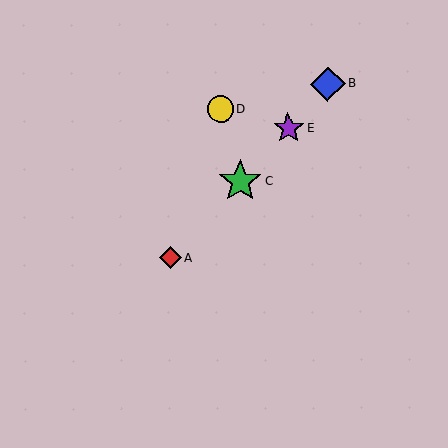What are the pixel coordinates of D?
Object D is at (221, 109).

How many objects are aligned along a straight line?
4 objects (A, B, C, E) are aligned along a straight line.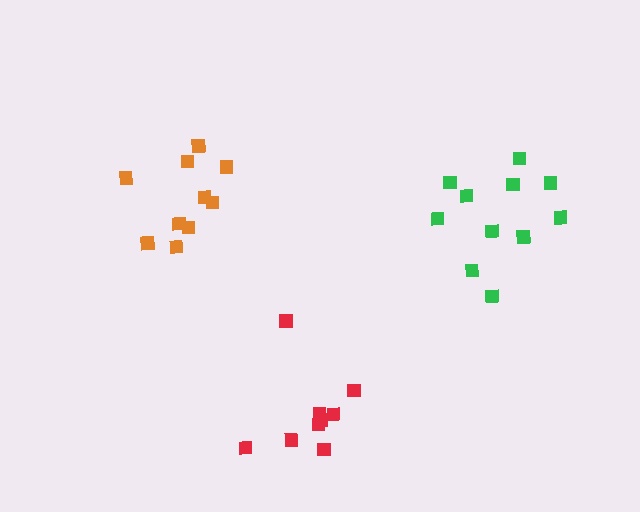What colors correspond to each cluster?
The clusters are colored: red, orange, green.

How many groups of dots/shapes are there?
There are 3 groups.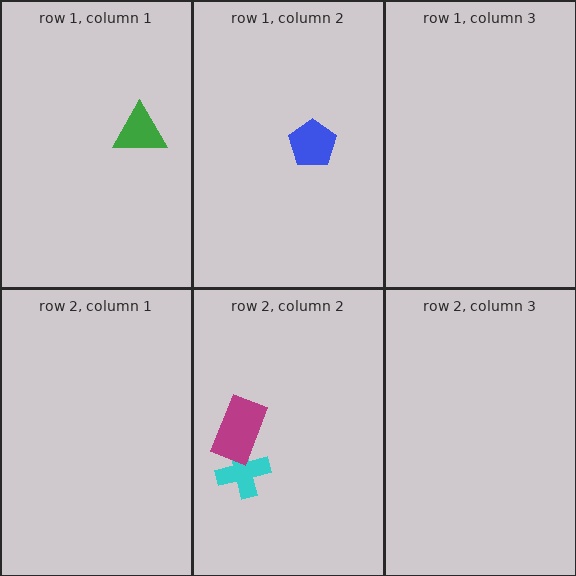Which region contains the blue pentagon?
The row 1, column 2 region.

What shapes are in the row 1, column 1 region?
The green triangle.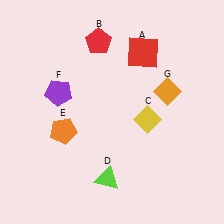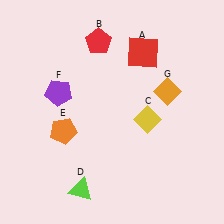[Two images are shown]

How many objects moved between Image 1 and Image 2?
1 object moved between the two images.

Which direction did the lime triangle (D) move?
The lime triangle (D) moved left.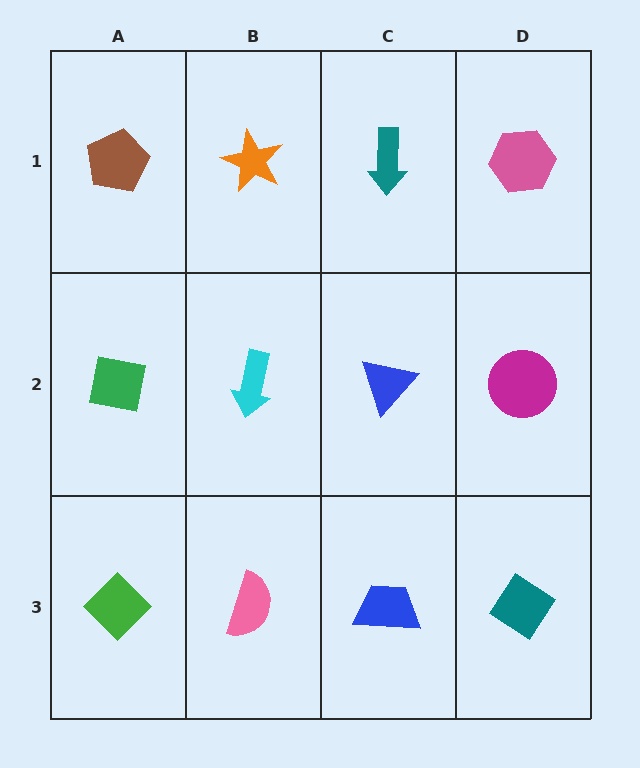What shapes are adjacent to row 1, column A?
A green square (row 2, column A), an orange star (row 1, column B).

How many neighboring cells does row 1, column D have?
2.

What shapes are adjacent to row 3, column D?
A magenta circle (row 2, column D), a blue trapezoid (row 3, column C).